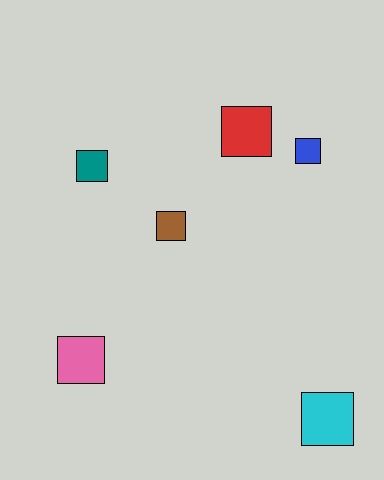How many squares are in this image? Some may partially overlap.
There are 6 squares.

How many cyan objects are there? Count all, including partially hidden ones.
There is 1 cyan object.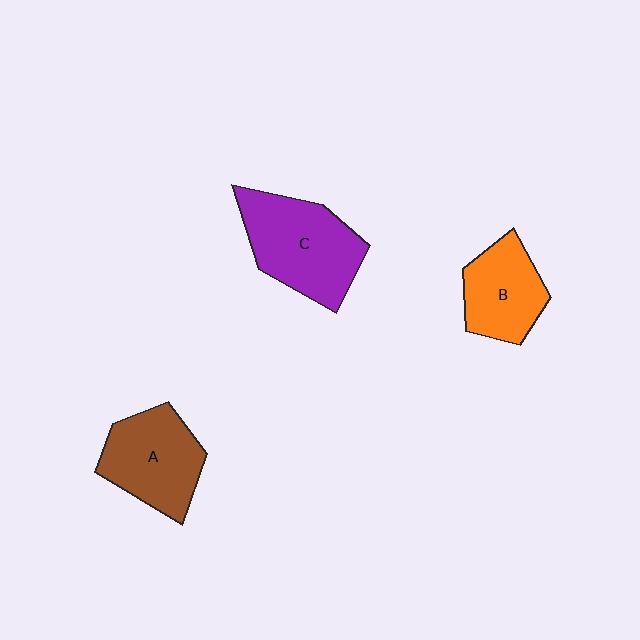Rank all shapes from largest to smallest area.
From largest to smallest: C (purple), A (brown), B (orange).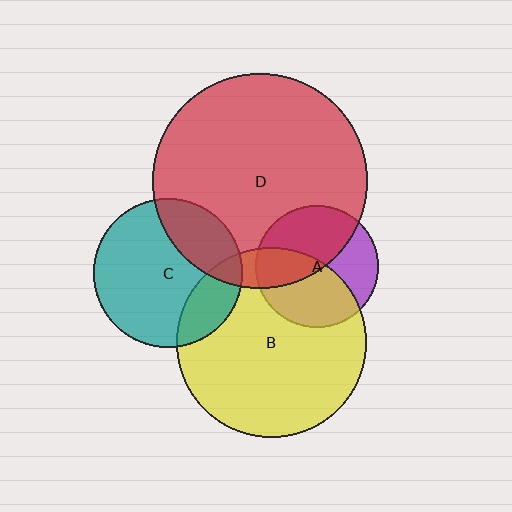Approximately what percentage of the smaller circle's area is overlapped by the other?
Approximately 25%.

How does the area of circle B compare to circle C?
Approximately 1.6 times.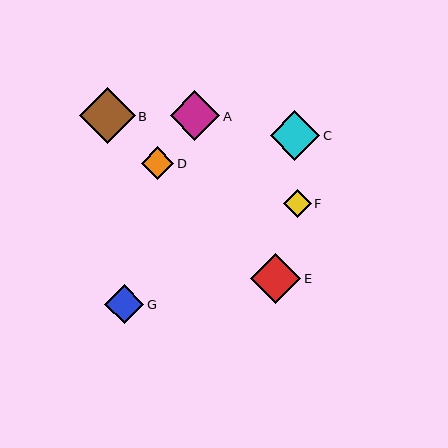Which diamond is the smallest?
Diamond F is the smallest with a size of approximately 28 pixels.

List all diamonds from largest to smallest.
From largest to smallest: B, E, C, A, G, D, F.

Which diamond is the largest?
Diamond B is the largest with a size of approximately 56 pixels.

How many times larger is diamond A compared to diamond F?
Diamond A is approximately 1.7 times the size of diamond F.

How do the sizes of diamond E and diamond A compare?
Diamond E and diamond A are approximately the same size.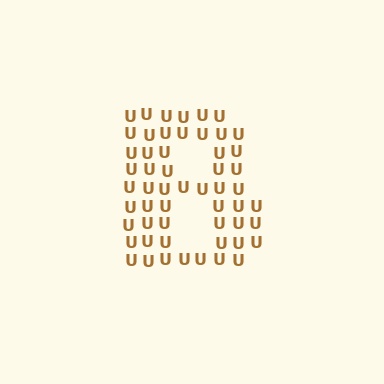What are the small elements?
The small elements are letter U's.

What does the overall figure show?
The overall figure shows the letter B.